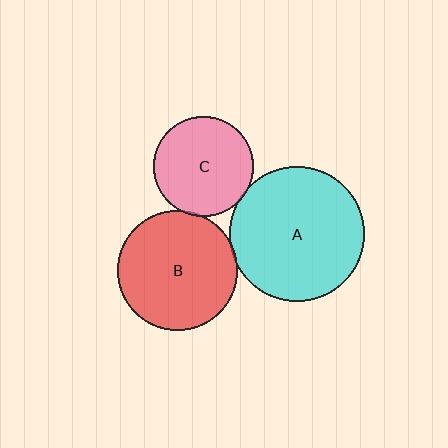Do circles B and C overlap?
Yes.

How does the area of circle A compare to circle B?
Approximately 1.3 times.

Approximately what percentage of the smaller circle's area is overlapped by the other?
Approximately 5%.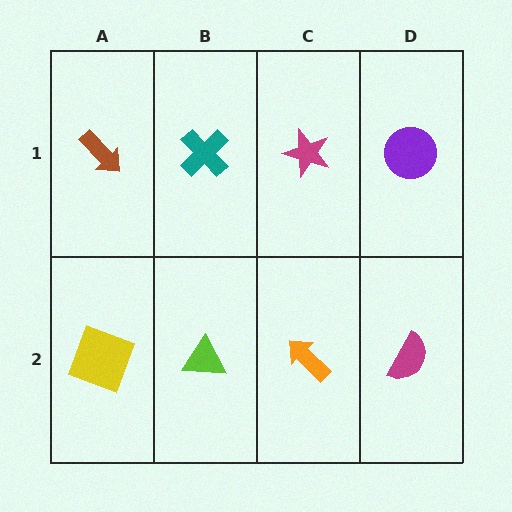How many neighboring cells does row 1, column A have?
2.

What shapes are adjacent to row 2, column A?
A brown arrow (row 1, column A), a lime triangle (row 2, column B).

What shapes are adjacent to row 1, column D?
A magenta semicircle (row 2, column D), a magenta star (row 1, column C).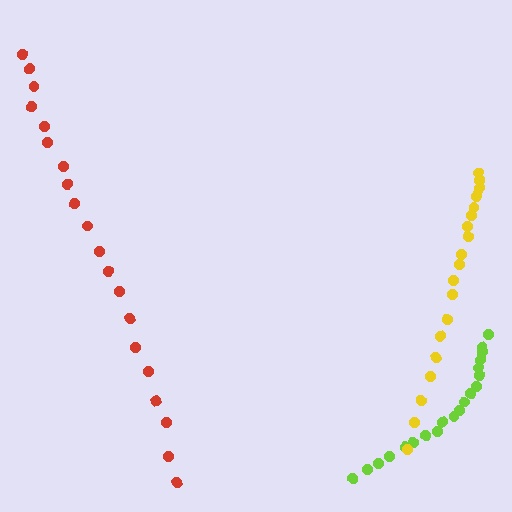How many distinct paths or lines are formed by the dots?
There are 3 distinct paths.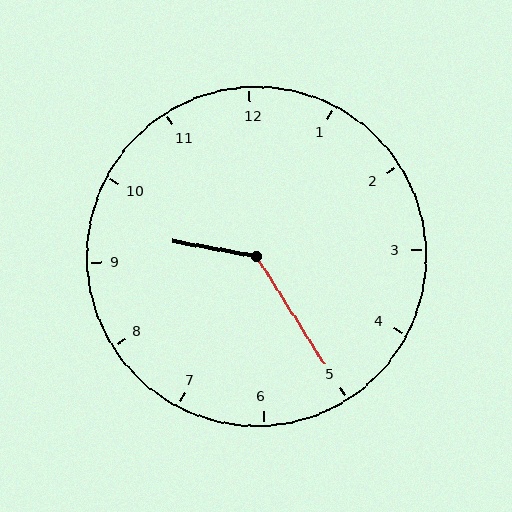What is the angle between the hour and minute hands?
Approximately 132 degrees.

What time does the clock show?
9:25.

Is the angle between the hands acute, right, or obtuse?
It is obtuse.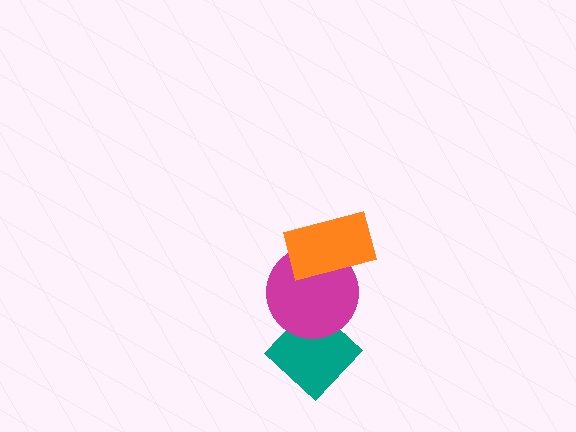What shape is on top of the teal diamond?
The magenta circle is on top of the teal diamond.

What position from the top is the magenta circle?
The magenta circle is 2nd from the top.